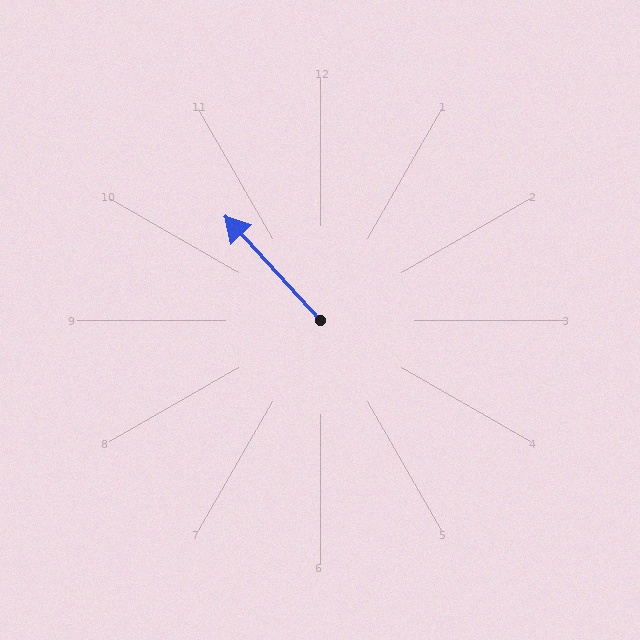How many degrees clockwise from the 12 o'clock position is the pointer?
Approximately 317 degrees.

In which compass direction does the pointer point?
Northwest.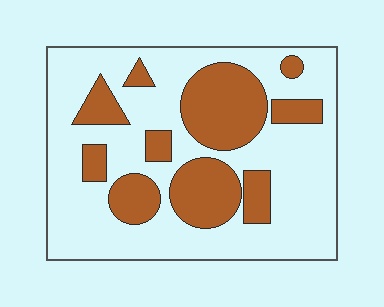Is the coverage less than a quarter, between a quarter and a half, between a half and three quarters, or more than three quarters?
Between a quarter and a half.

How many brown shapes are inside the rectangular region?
10.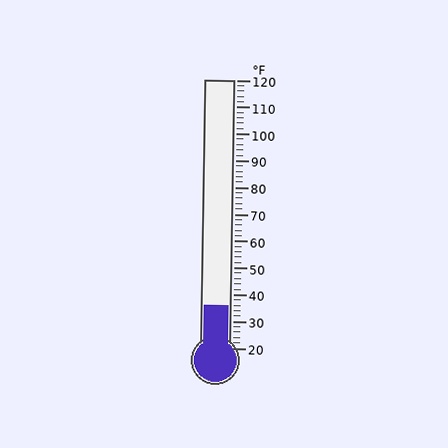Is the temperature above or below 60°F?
The temperature is below 60°F.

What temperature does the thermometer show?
The thermometer shows approximately 36°F.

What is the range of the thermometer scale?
The thermometer scale ranges from 20°F to 120°F.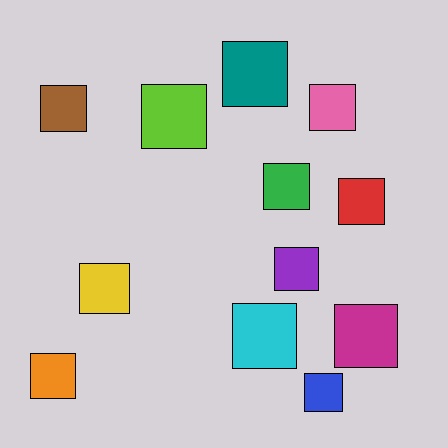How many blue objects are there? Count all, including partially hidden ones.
There is 1 blue object.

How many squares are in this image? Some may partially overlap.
There are 12 squares.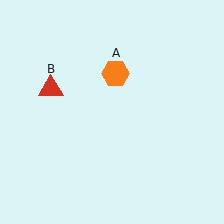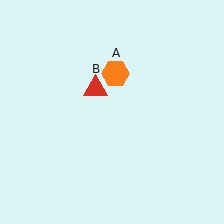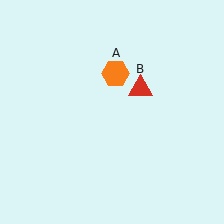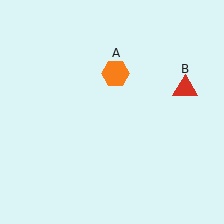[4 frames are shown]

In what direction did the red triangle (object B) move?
The red triangle (object B) moved right.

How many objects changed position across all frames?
1 object changed position: red triangle (object B).